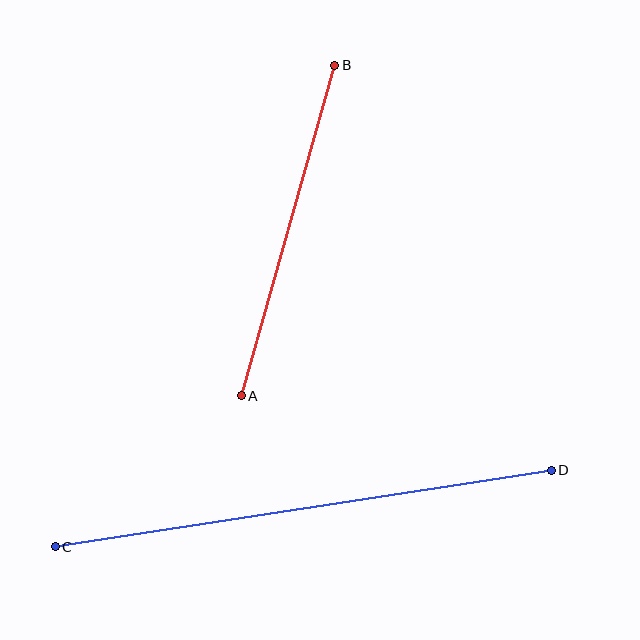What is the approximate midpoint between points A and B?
The midpoint is at approximately (288, 231) pixels.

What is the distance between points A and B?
The distance is approximately 343 pixels.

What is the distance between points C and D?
The distance is approximately 502 pixels.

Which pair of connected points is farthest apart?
Points C and D are farthest apart.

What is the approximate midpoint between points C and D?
The midpoint is at approximately (303, 508) pixels.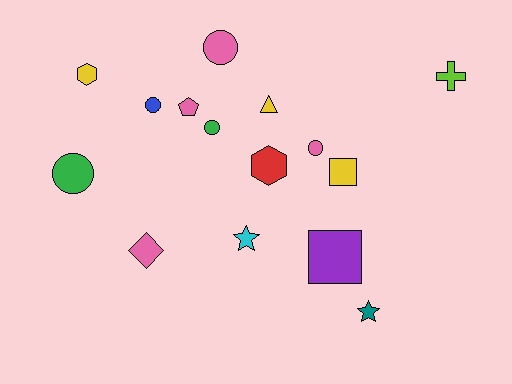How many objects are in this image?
There are 15 objects.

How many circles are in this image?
There are 5 circles.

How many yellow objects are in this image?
There are 3 yellow objects.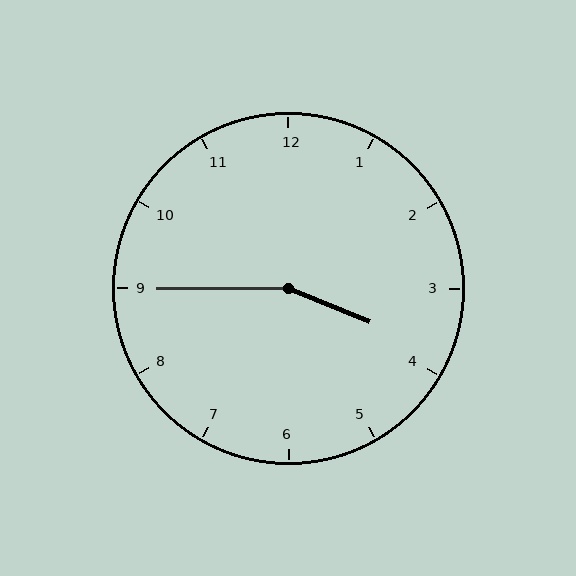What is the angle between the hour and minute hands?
Approximately 158 degrees.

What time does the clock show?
3:45.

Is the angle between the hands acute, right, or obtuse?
It is obtuse.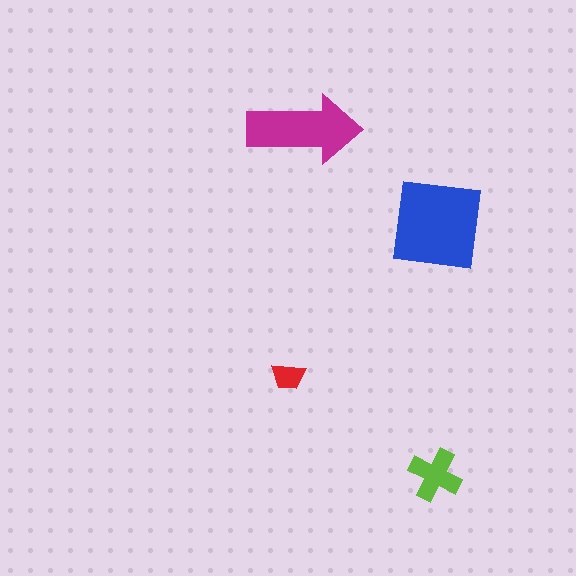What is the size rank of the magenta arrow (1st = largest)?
2nd.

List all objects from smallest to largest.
The red trapezoid, the lime cross, the magenta arrow, the blue square.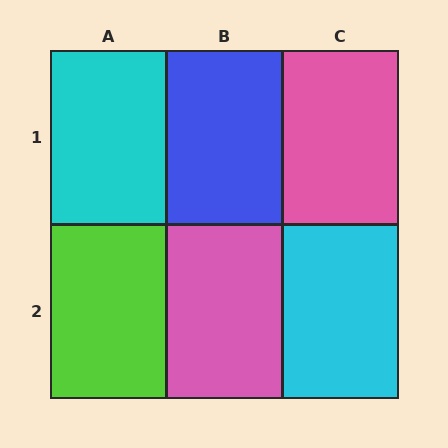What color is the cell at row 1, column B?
Blue.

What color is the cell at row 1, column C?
Pink.